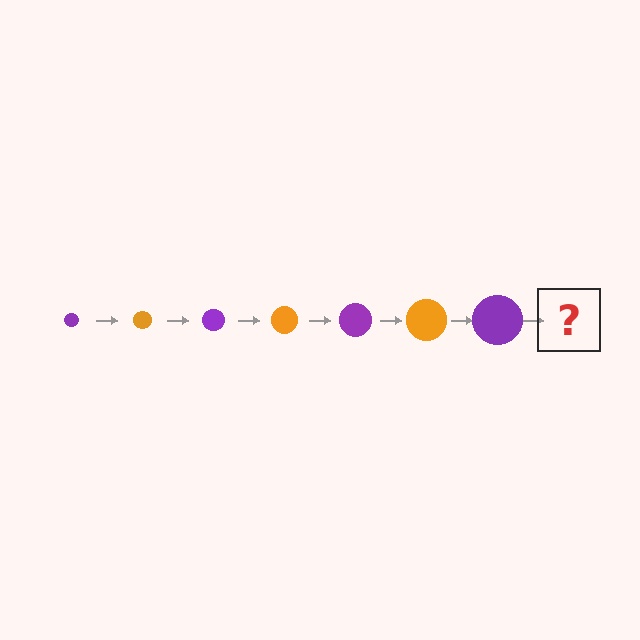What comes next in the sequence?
The next element should be an orange circle, larger than the previous one.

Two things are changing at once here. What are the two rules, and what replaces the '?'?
The two rules are that the circle grows larger each step and the color cycles through purple and orange. The '?' should be an orange circle, larger than the previous one.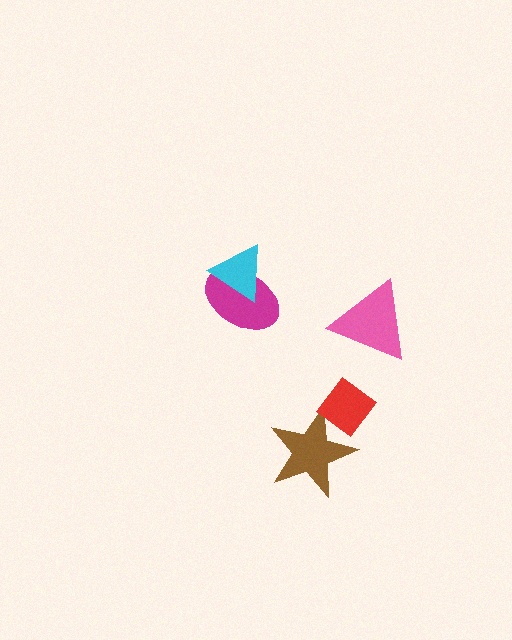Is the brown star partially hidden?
Yes, it is partially covered by another shape.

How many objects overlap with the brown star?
1 object overlaps with the brown star.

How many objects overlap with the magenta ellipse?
1 object overlaps with the magenta ellipse.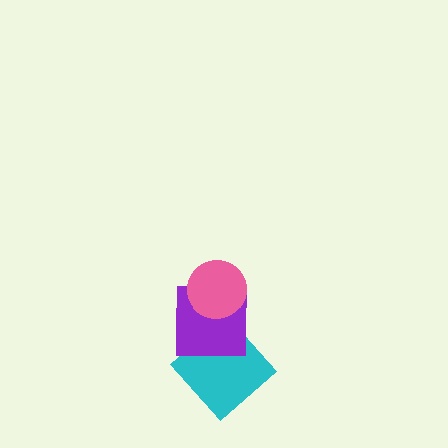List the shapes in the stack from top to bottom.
From top to bottom: the pink circle, the purple square, the cyan diamond.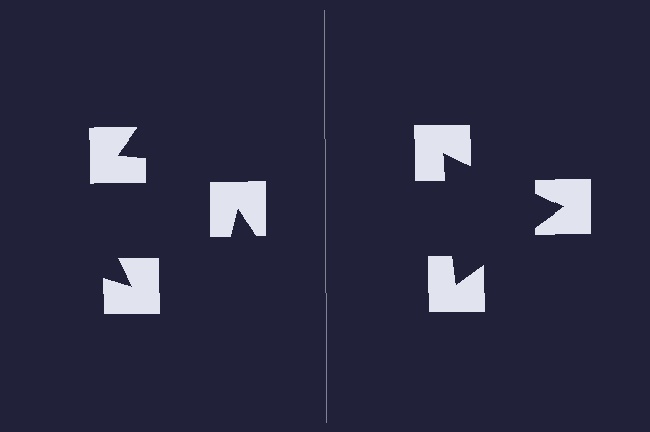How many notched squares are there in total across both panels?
6 — 3 on each side.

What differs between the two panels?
The notched squares are positioned identically on both sides; only the wedge orientations differ. On the right they align to a triangle; on the left they are misaligned.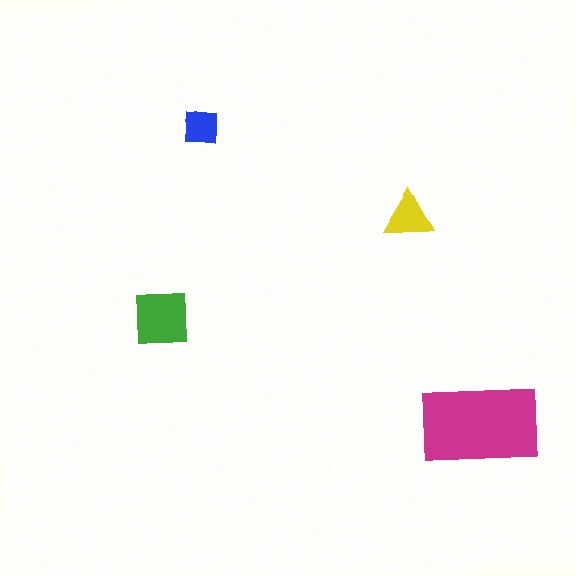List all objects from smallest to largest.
The blue square, the yellow triangle, the green square, the magenta rectangle.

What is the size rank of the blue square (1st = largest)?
4th.